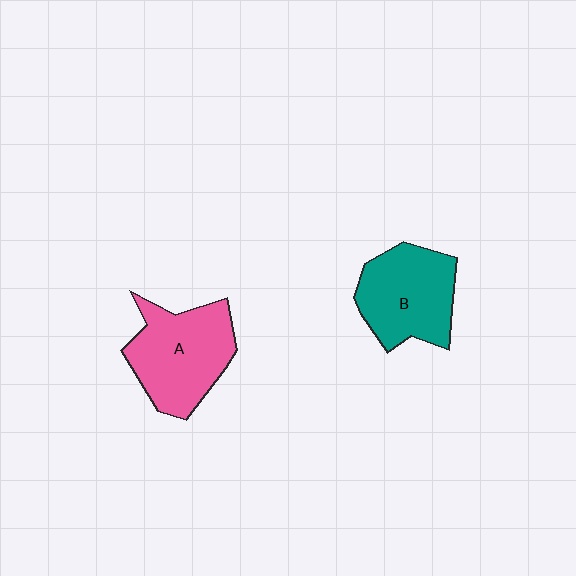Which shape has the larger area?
Shape A (pink).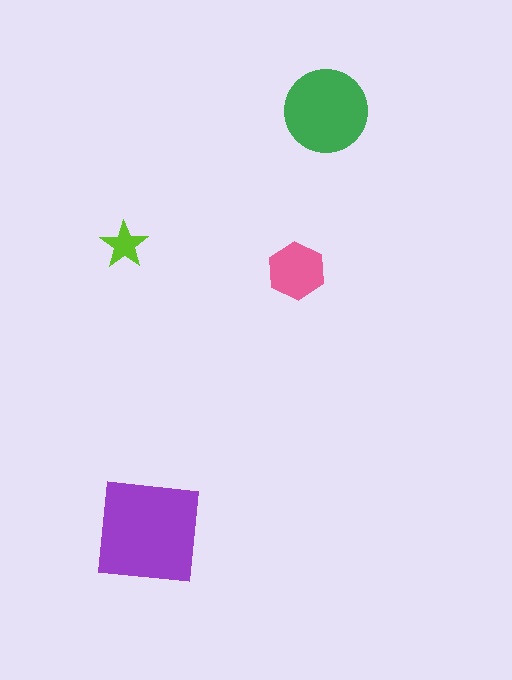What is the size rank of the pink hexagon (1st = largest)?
3rd.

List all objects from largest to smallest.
The purple square, the green circle, the pink hexagon, the lime star.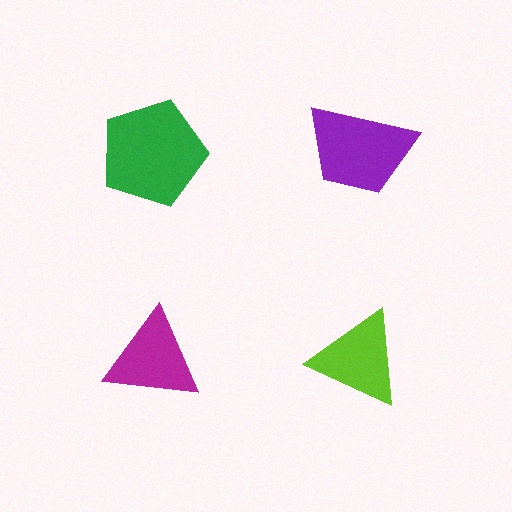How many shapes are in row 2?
2 shapes.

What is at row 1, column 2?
A purple trapezoid.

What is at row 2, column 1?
A magenta triangle.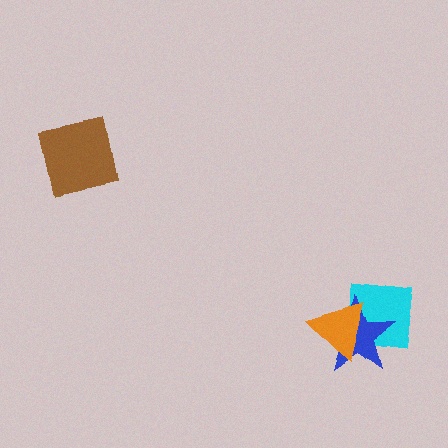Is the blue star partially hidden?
Yes, it is partially covered by another shape.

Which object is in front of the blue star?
The orange triangle is in front of the blue star.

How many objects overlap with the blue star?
2 objects overlap with the blue star.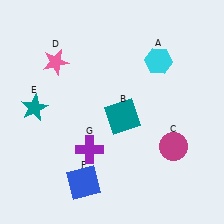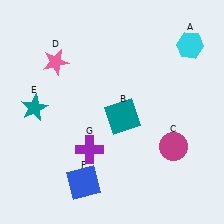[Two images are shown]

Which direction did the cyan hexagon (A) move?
The cyan hexagon (A) moved right.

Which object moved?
The cyan hexagon (A) moved right.